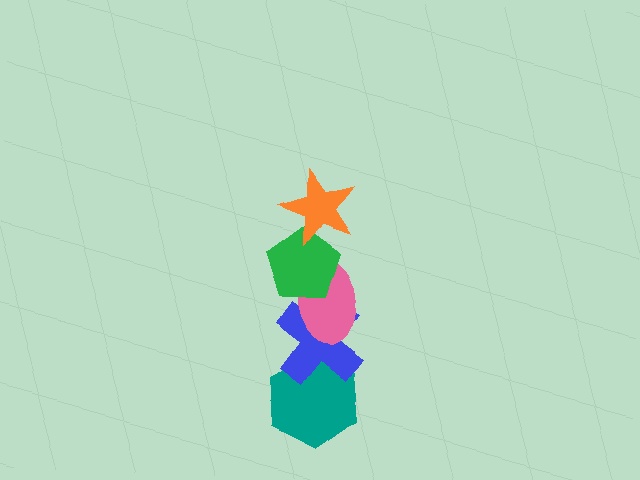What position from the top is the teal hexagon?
The teal hexagon is 5th from the top.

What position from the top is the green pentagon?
The green pentagon is 2nd from the top.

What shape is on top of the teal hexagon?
The blue cross is on top of the teal hexagon.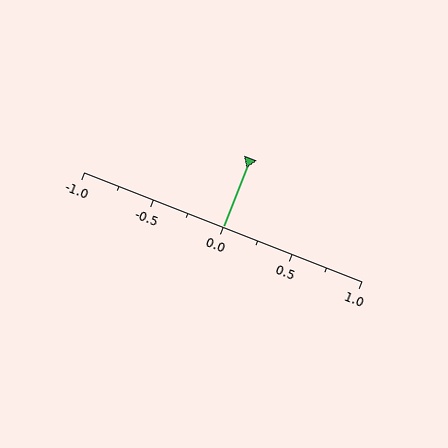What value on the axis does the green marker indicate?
The marker indicates approximately 0.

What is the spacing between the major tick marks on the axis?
The major ticks are spaced 0.5 apart.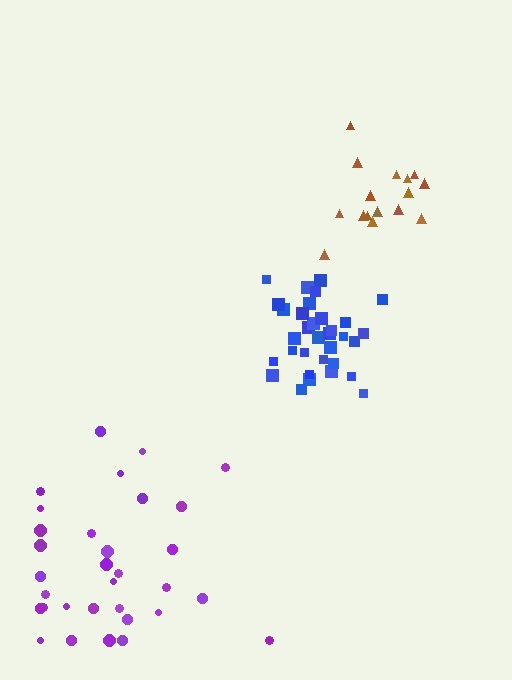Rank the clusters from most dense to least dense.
blue, brown, purple.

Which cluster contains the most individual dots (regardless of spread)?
Blue (34).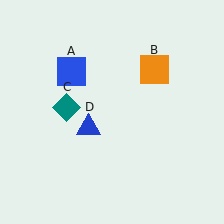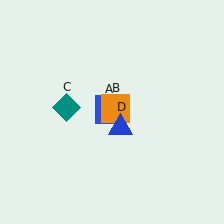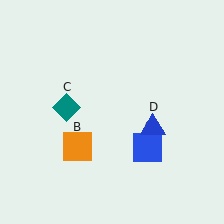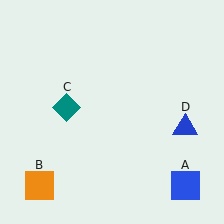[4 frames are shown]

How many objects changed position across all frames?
3 objects changed position: blue square (object A), orange square (object B), blue triangle (object D).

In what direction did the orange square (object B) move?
The orange square (object B) moved down and to the left.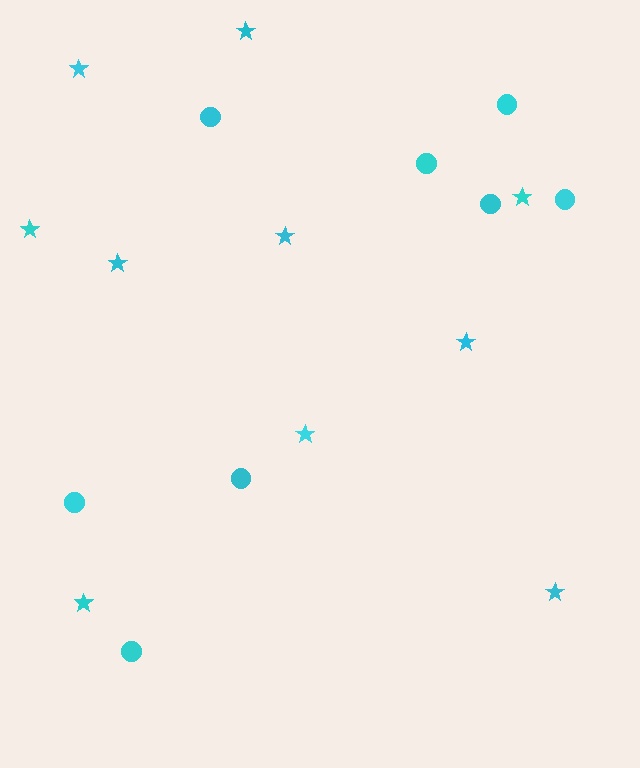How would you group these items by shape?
There are 2 groups: one group of circles (8) and one group of stars (10).